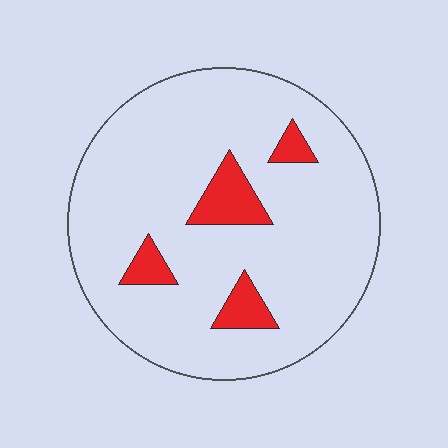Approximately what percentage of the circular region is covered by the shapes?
Approximately 10%.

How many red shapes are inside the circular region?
4.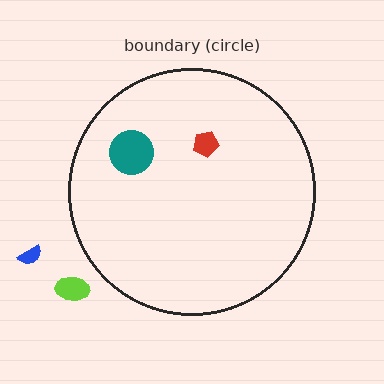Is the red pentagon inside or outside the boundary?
Inside.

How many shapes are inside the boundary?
2 inside, 2 outside.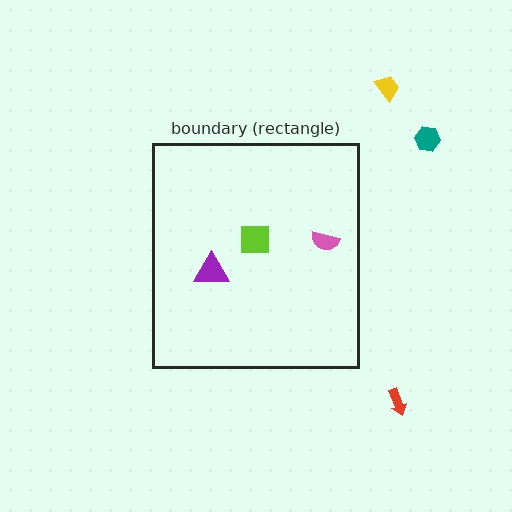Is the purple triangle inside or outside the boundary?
Inside.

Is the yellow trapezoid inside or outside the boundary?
Outside.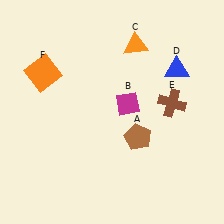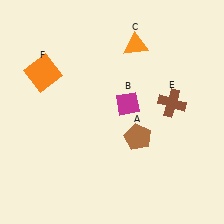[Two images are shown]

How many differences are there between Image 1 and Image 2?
There is 1 difference between the two images.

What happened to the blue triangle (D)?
The blue triangle (D) was removed in Image 2. It was in the top-right area of Image 1.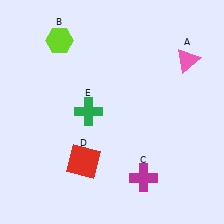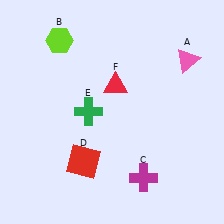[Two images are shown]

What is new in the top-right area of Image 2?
A red triangle (F) was added in the top-right area of Image 2.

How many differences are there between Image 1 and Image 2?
There is 1 difference between the two images.